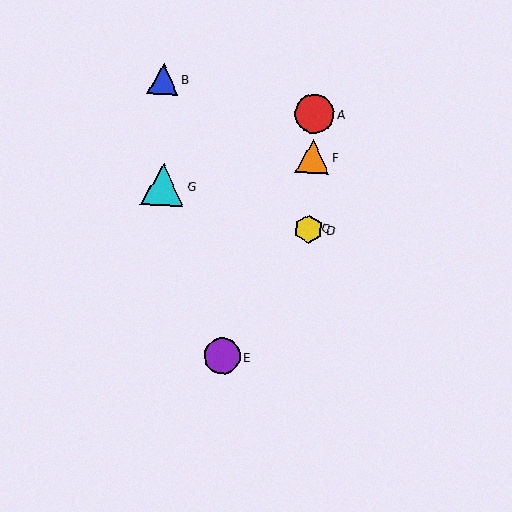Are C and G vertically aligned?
No, C is at x≈309 and G is at x≈163.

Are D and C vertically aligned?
Yes, both are at x≈309.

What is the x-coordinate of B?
Object B is at x≈163.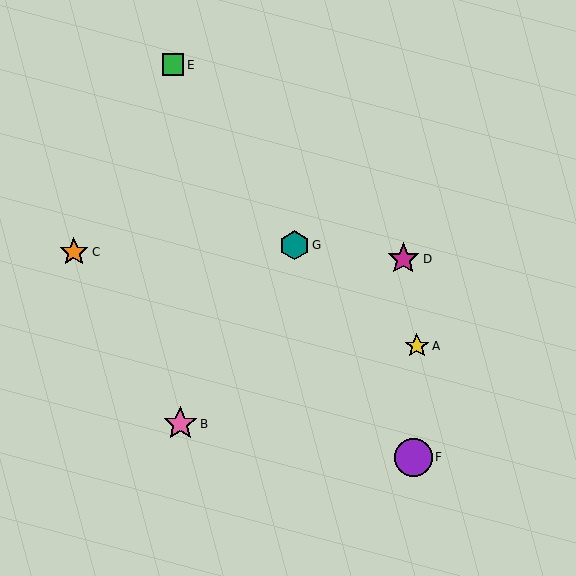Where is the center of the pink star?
The center of the pink star is at (180, 424).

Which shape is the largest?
The purple circle (labeled F) is the largest.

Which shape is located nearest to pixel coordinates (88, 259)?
The orange star (labeled C) at (74, 252) is nearest to that location.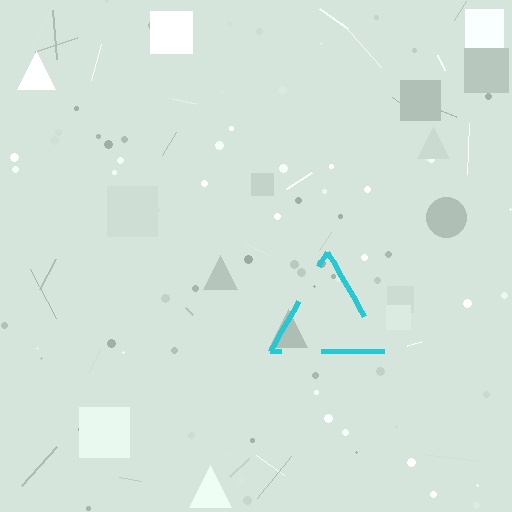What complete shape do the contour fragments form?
The contour fragments form a triangle.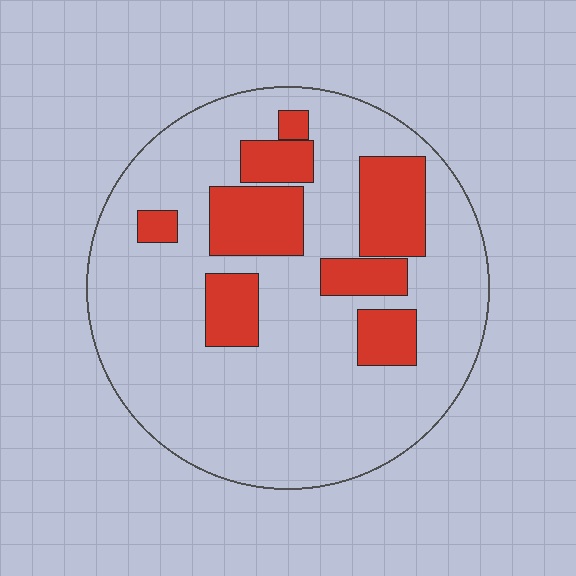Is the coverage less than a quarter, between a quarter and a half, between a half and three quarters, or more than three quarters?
Less than a quarter.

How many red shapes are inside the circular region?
8.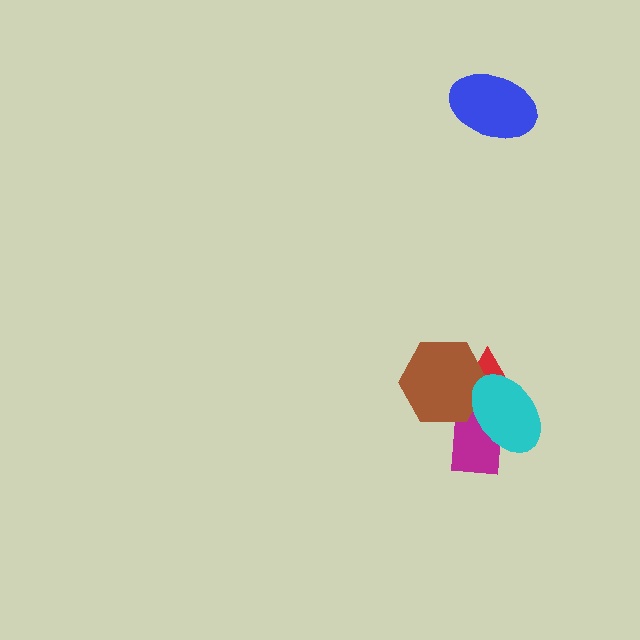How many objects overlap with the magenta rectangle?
3 objects overlap with the magenta rectangle.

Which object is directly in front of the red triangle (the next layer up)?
The magenta rectangle is directly in front of the red triangle.